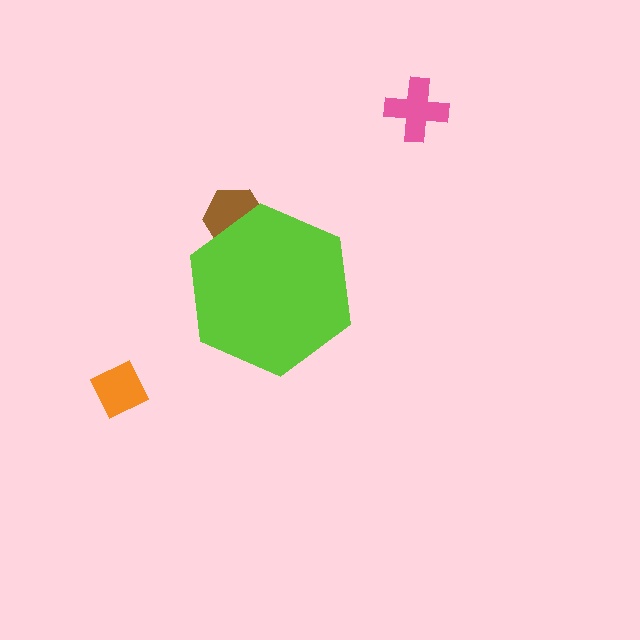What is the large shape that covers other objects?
A lime hexagon.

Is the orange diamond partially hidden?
No, the orange diamond is fully visible.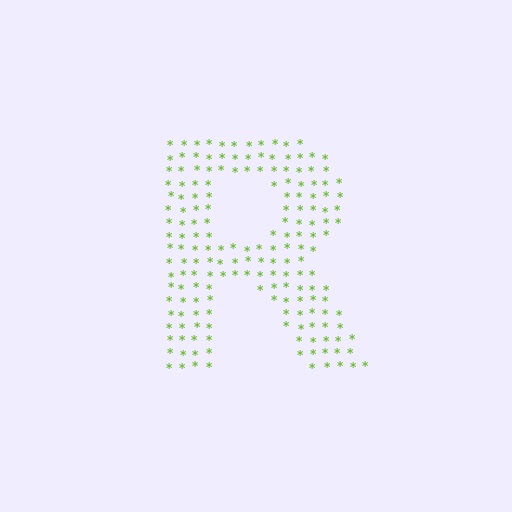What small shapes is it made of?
It is made of small asterisks.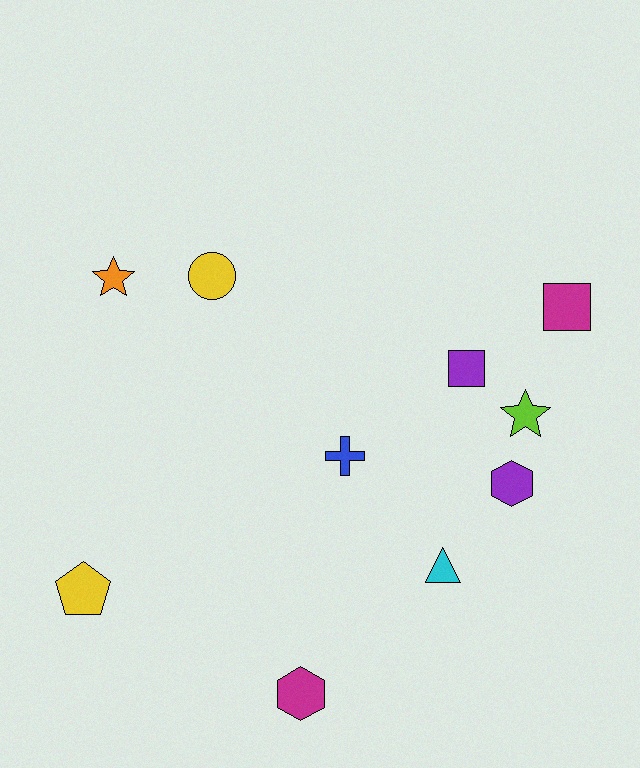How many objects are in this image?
There are 10 objects.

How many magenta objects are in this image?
There are 2 magenta objects.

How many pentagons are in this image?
There is 1 pentagon.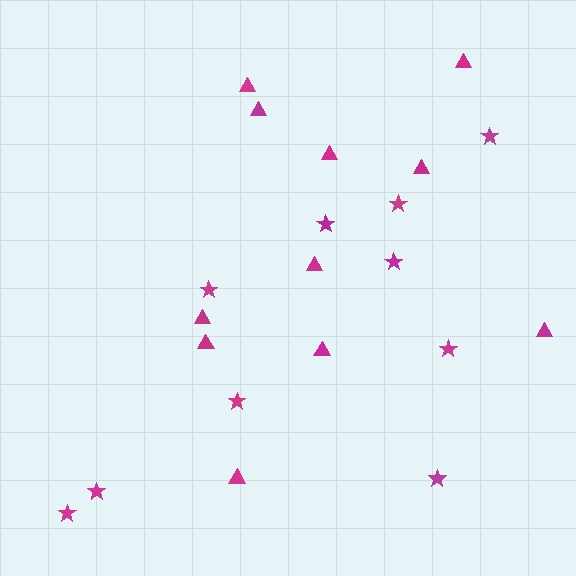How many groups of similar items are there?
There are 2 groups: one group of stars (10) and one group of triangles (11).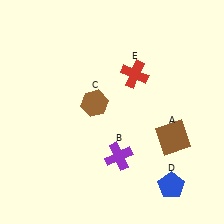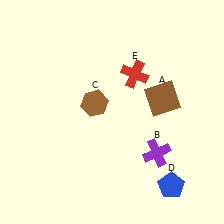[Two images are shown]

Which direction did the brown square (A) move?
The brown square (A) moved up.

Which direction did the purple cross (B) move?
The purple cross (B) moved right.